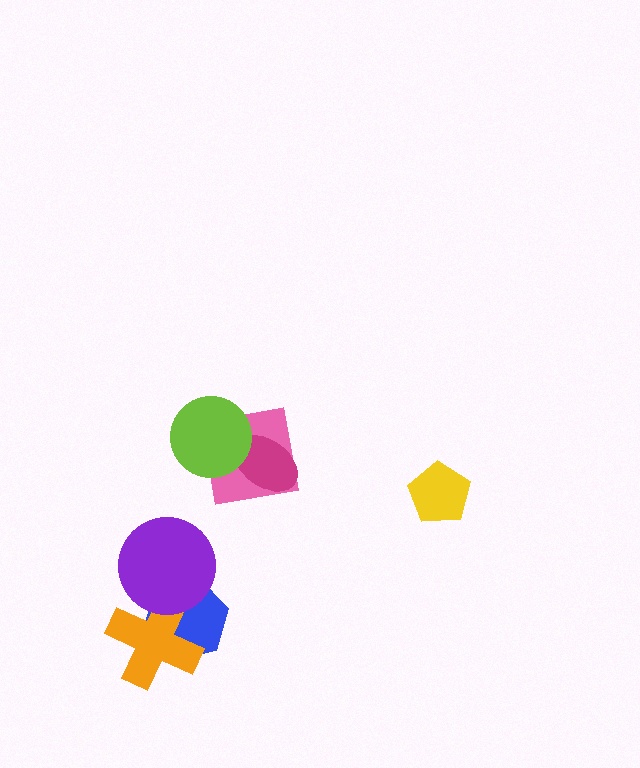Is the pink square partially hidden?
Yes, it is partially covered by another shape.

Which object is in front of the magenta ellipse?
The lime circle is in front of the magenta ellipse.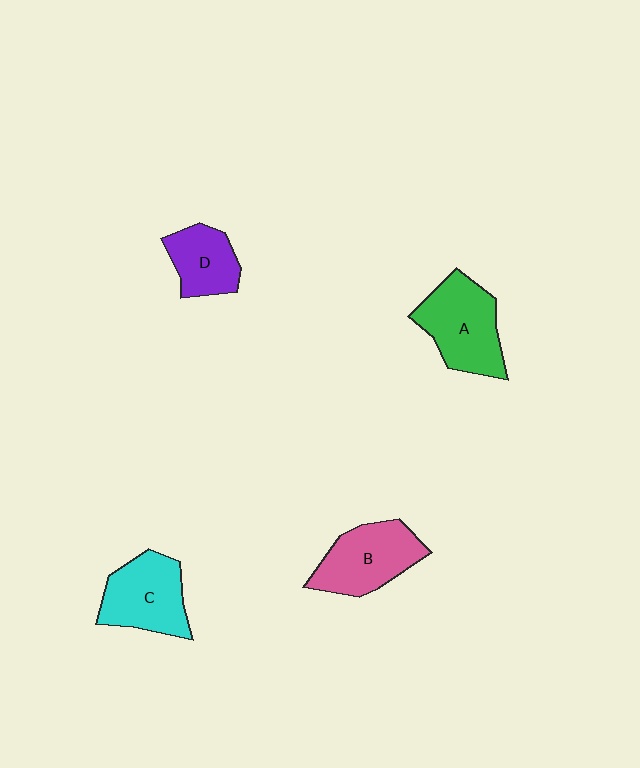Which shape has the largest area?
Shape A (green).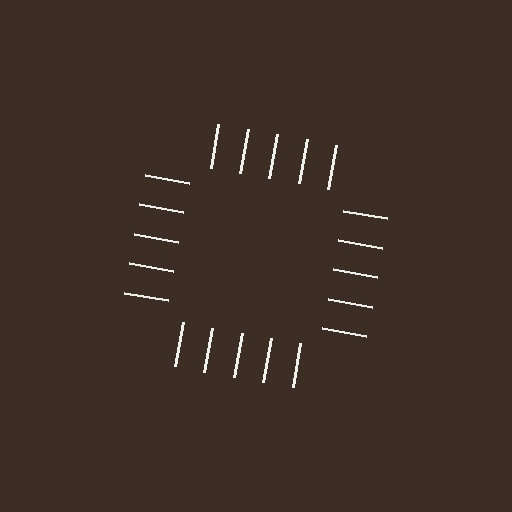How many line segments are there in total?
20 — 5 along each of the 4 edges.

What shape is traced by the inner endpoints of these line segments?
An illusory square — the line segments terminate on its edges but no continuous stroke is drawn.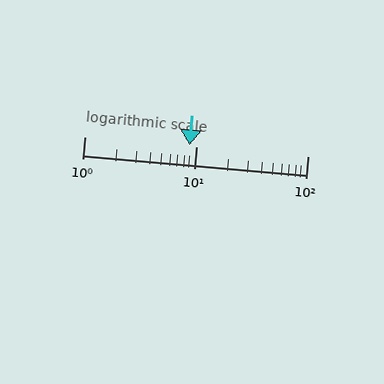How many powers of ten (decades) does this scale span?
The scale spans 2 decades, from 1 to 100.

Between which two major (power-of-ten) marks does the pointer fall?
The pointer is between 1 and 10.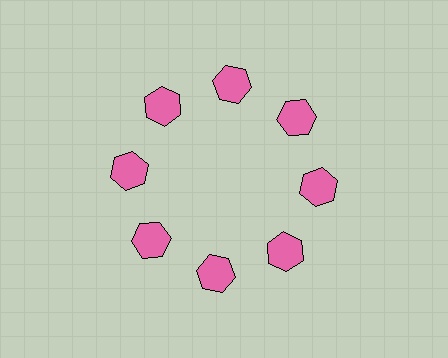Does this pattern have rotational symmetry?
Yes, this pattern has 8-fold rotational symmetry. It looks the same after rotating 45 degrees around the center.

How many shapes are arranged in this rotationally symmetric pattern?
There are 8 shapes, arranged in 8 groups of 1.